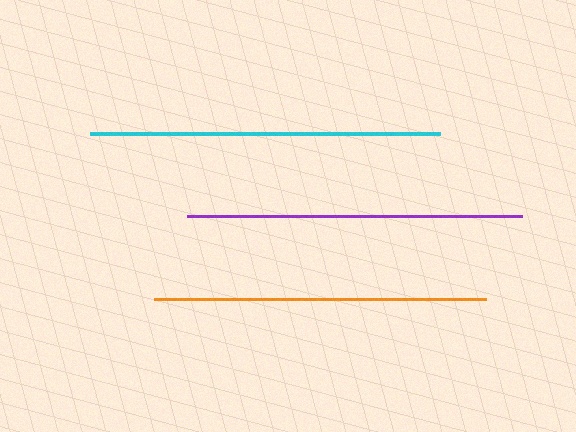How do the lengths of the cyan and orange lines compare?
The cyan and orange lines are approximately the same length.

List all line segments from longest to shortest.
From longest to shortest: cyan, purple, orange.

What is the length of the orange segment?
The orange segment is approximately 332 pixels long.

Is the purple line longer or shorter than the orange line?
The purple line is longer than the orange line.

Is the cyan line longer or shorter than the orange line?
The cyan line is longer than the orange line.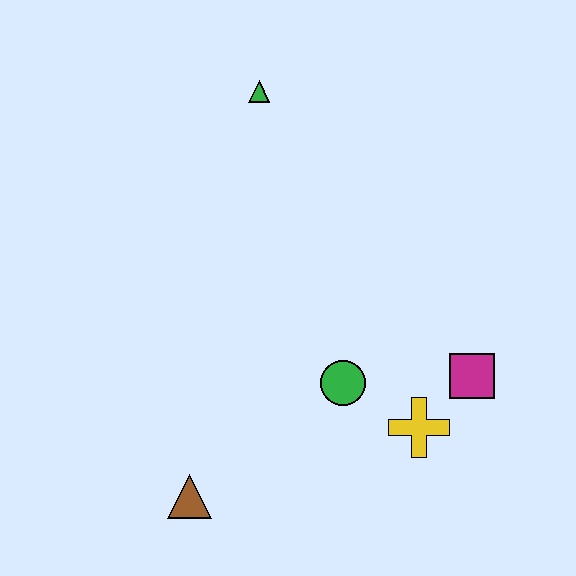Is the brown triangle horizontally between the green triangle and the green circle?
No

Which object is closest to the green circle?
The yellow cross is closest to the green circle.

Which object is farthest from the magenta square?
The green triangle is farthest from the magenta square.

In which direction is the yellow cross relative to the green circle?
The yellow cross is to the right of the green circle.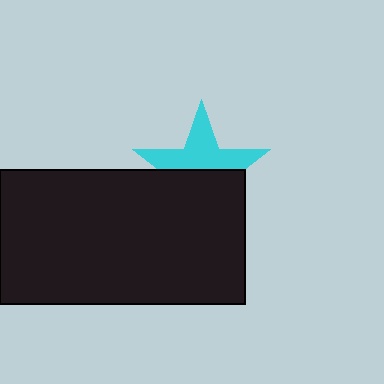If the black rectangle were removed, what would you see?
You would see the complete cyan star.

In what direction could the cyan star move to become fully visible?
The cyan star could move up. That would shift it out from behind the black rectangle entirely.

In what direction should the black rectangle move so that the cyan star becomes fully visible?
The black rectangle should move down. That is the shortest direction to clear the overlap and leave the cyan star fully visible.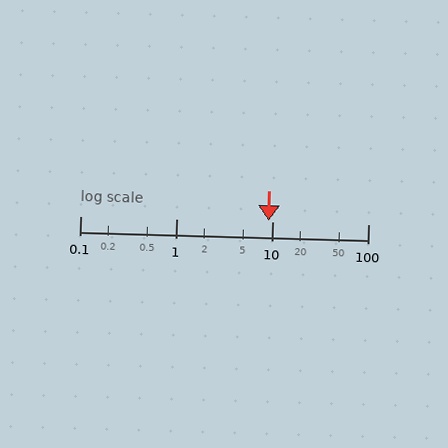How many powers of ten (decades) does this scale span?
The scale spans 3 decades, from 0.1 to 100.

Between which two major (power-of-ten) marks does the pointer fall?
The pointer is between 1 and 10.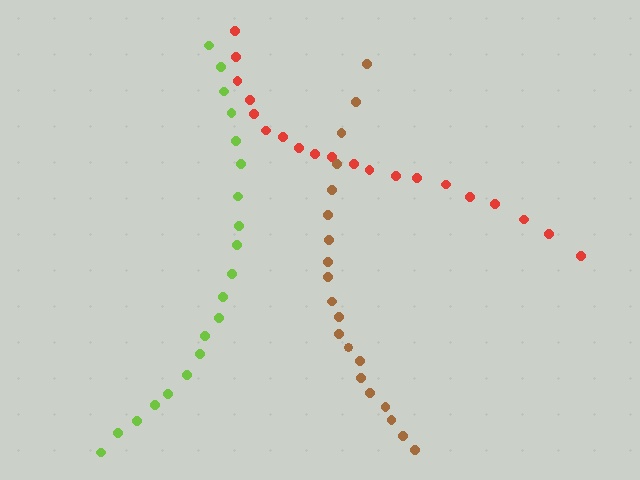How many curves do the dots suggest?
There are 3 distinct paths.